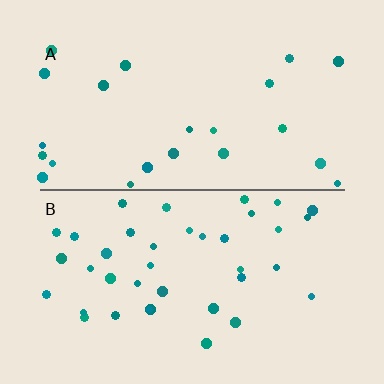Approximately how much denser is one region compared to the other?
Approximately 1.7× — region B over region A.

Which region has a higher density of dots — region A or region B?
B (the bottom).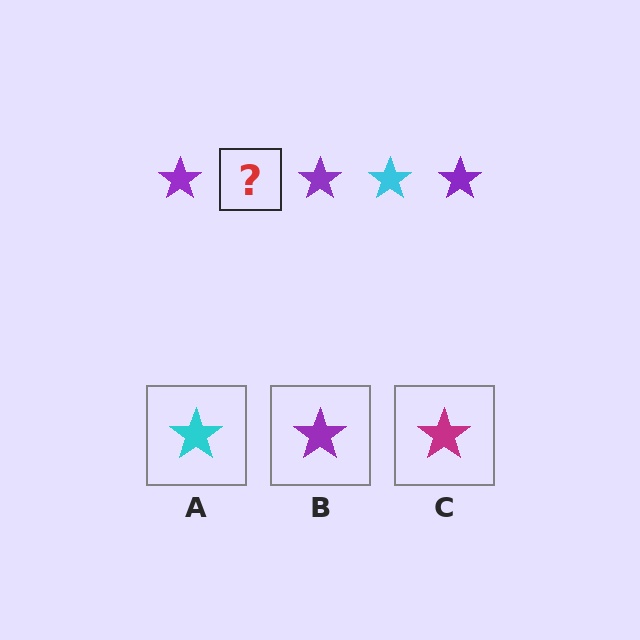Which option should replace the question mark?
Option A.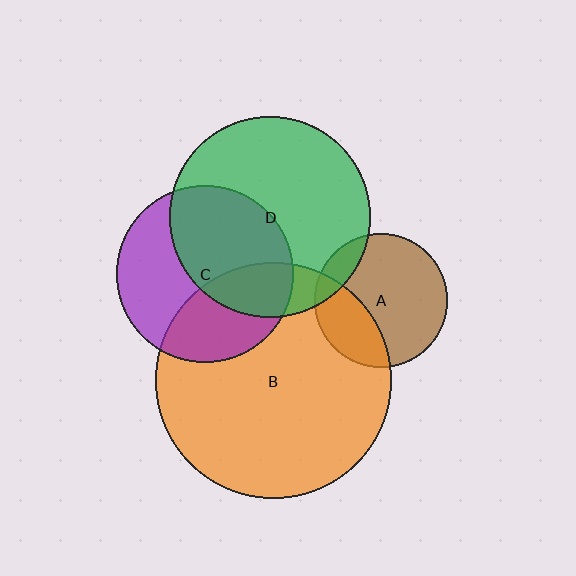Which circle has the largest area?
Circle B (orange).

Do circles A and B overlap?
Yes.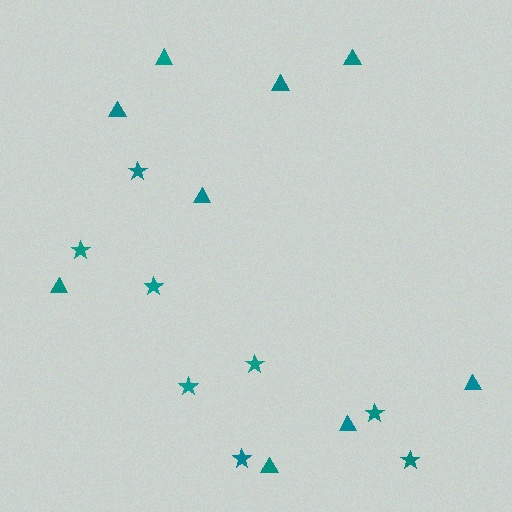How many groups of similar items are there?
There are 2 groups: one group of stars (8) and one group of triangles (9).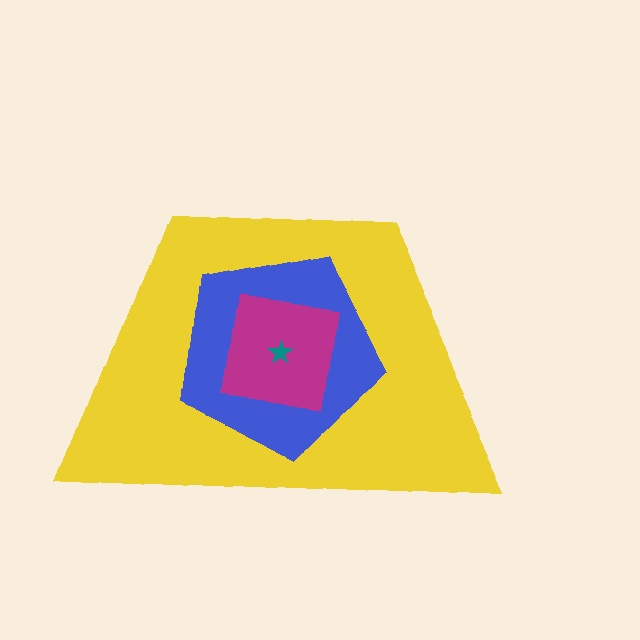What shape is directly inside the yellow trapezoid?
The blue pentagon.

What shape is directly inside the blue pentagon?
The magenta square.